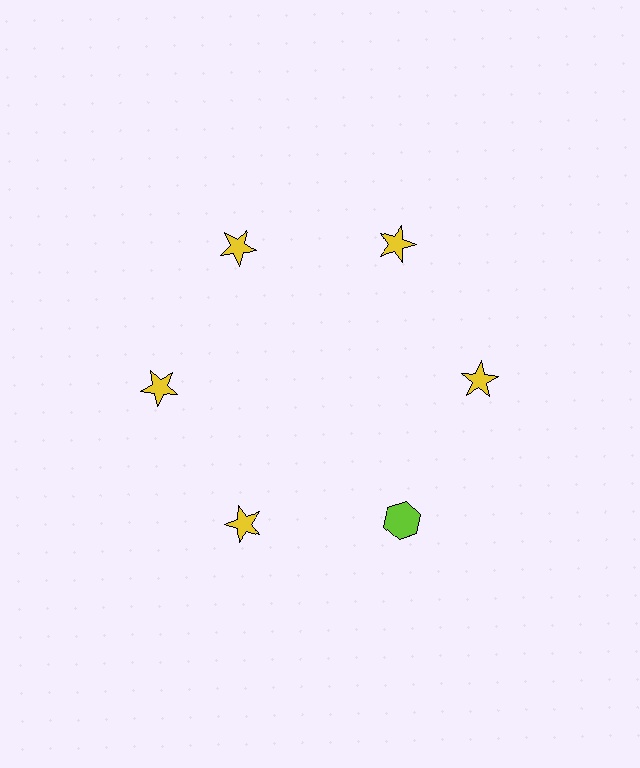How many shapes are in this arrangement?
There are 6 shapes arranged in a ring pattern.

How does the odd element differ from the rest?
It differs in both color (lime instead of yellow) and shape (hexagon instead of star).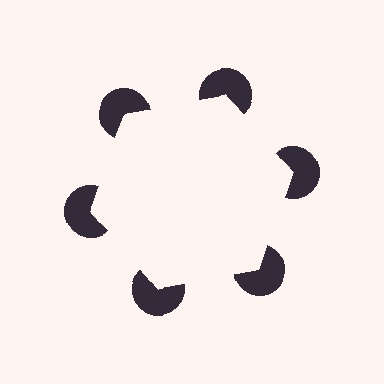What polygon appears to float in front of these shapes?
An illusory hexagon — its edges are inferred from the aligned wedge cuts in the pac-man discs, not physically drawn.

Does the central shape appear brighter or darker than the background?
It typically appears slightly brighter than the background, even though no actual brightness change is drawn.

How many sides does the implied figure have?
6 sides.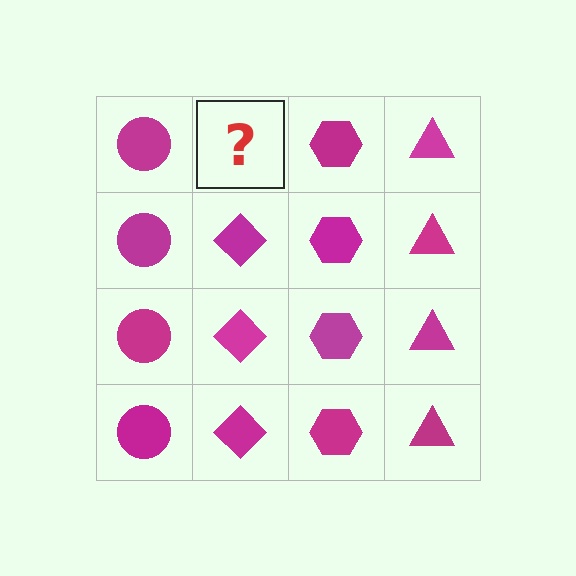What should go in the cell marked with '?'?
The missing cell should contain a magenta diamond.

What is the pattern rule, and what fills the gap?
The rule is that each column has a consistent shape. The gap should be filled with a magenta diamond.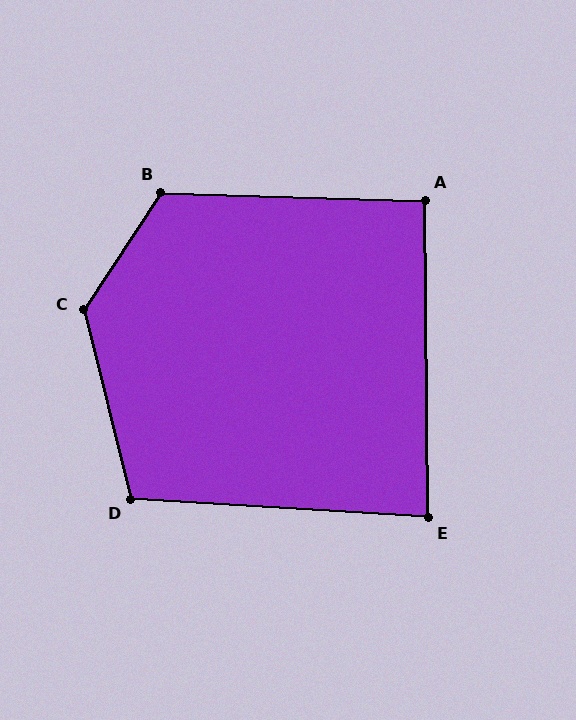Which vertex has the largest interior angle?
C, at approximately 133 degrees.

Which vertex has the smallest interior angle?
E, at approximately 86 degrees.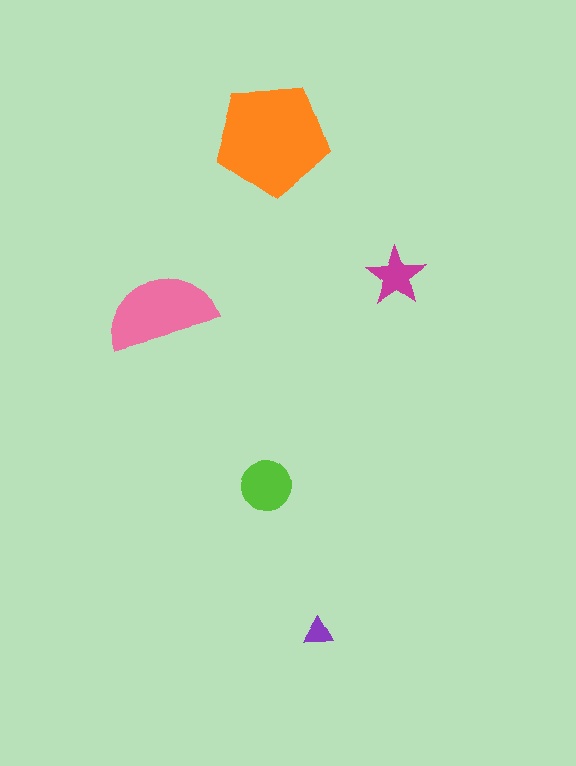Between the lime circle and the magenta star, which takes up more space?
The lime circle.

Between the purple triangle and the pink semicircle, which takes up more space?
The pink semicircle.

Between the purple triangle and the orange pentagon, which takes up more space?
The orange pentagon.